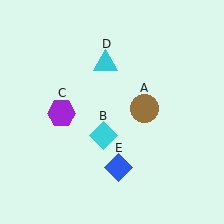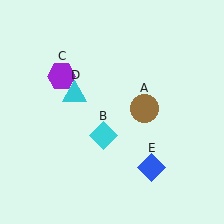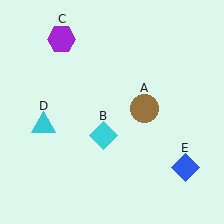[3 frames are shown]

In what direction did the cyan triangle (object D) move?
The cyan triangle (object D) moved down and to the left.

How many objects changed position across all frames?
3 objects changed position: purple hexagon (object C), cyan triangle (object D), blue diamond (object E).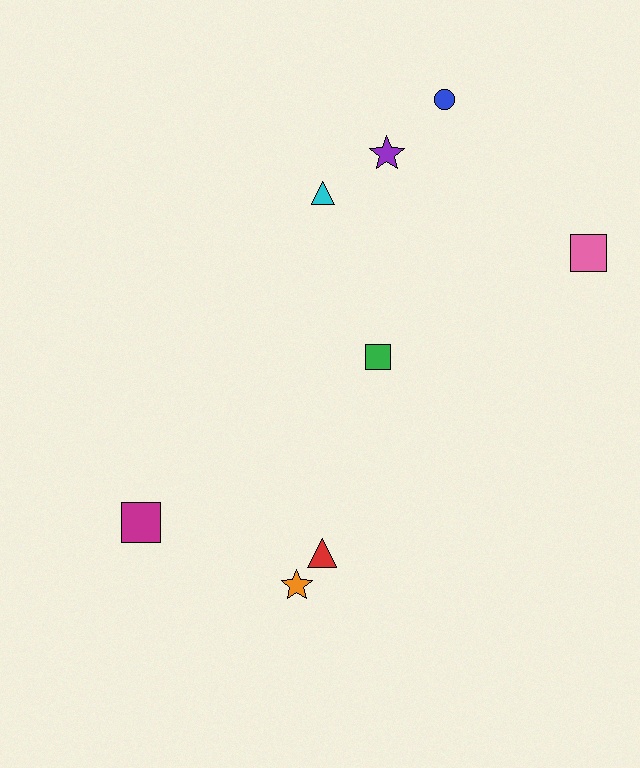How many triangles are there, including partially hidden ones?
There are 2 triangles.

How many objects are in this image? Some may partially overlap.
There are 8 objects.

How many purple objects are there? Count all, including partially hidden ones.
There is 1 purple object.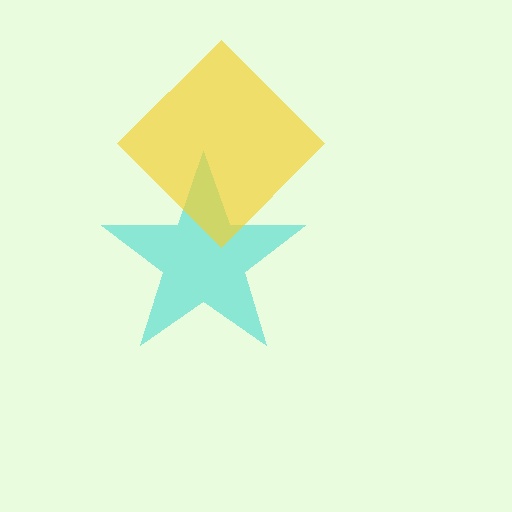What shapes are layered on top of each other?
The layered shapes are: a cyan star, a yellow diamond.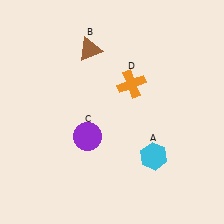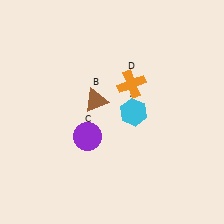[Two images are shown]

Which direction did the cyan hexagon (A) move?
The cyan hexagon (A) moved up.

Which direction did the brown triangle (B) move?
The brown triangle (B) moved down.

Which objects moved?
The objects that moved are: the cyan hexagon (A), the brown triangle (B).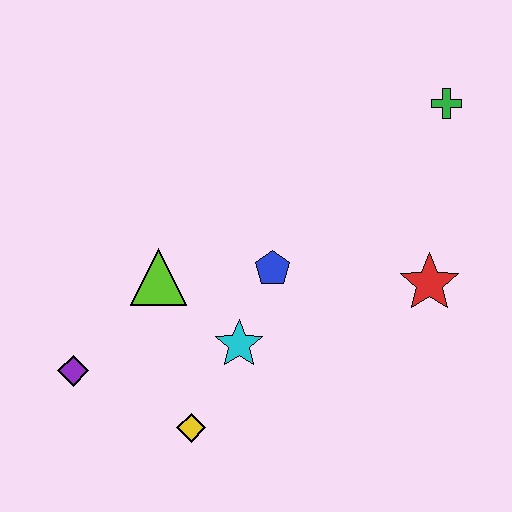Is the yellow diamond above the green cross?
No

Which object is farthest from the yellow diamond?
The green cross is farthest from the yellow diamond.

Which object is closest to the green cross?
The red star is closest to the green cross.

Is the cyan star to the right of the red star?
No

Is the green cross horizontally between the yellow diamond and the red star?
No